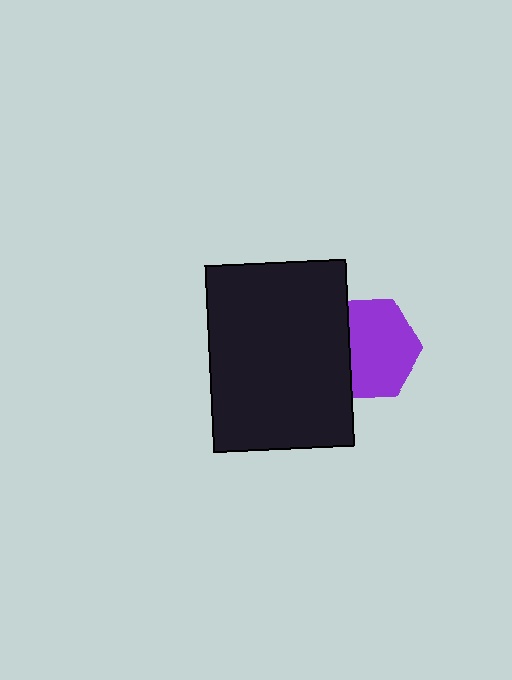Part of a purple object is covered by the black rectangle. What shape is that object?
It is a hexagon.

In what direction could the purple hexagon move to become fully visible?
The purple hexagon could move right. That would shift it out from behind the black rectangle entirely.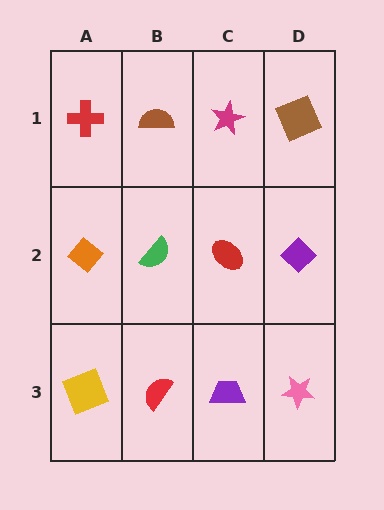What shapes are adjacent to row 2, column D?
A brown square (row 1, column D), a pink star (row 3, column D), a red ellipse (row 2, column C).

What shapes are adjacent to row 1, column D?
A purple diamond (row 2, column D), a magenta star (row 1, column C).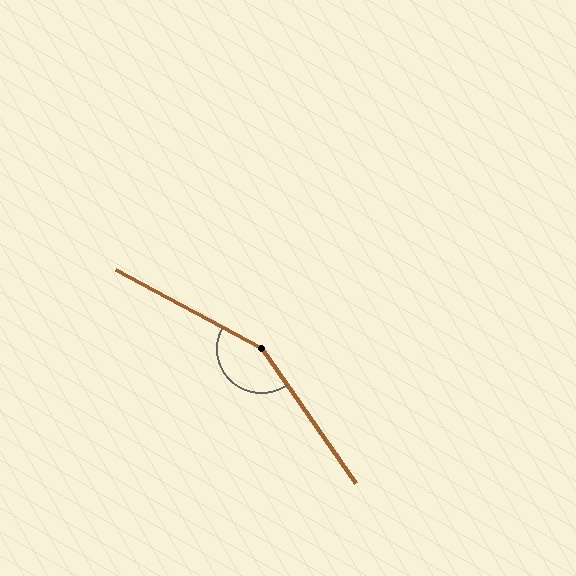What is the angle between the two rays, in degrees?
Approximately 154 degrees.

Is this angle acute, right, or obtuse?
It is obtuse.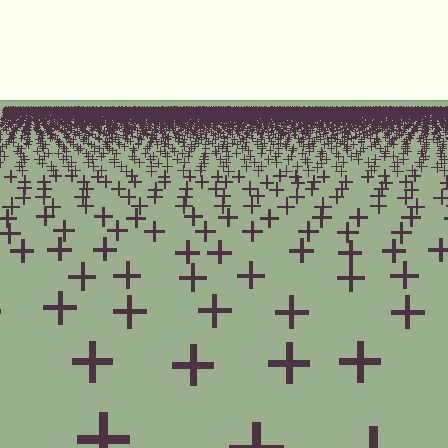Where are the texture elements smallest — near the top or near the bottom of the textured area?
Near the top.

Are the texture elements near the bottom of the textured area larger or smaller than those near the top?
Larger. Near the bottom, elements are closer to the viewer and appear at a bigger on-screen size.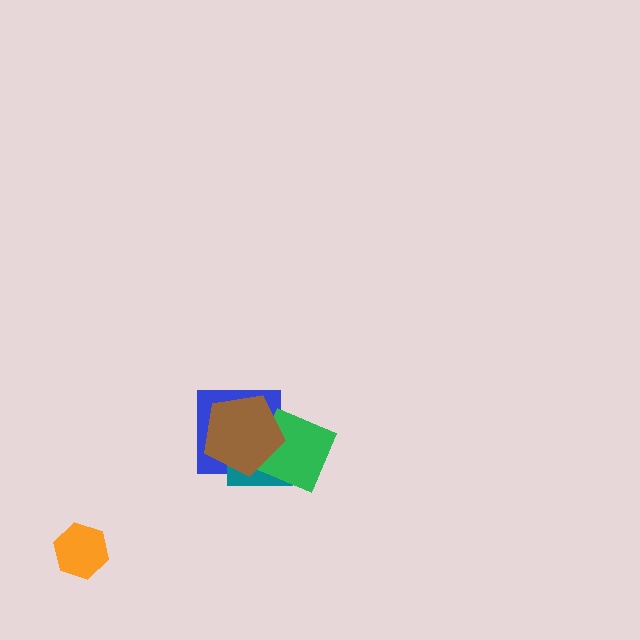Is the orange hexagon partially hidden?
No, no other shape covers it.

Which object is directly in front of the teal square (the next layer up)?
The green diamond is directly in front of the teal square.